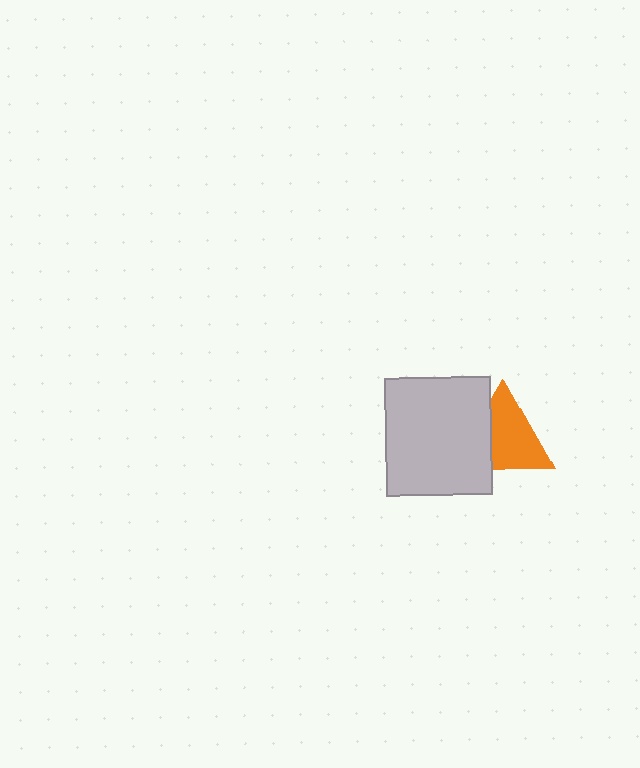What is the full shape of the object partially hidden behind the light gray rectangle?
The partially hidden object is an orange triangle.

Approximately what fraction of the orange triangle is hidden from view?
Roughly 32% of the orange triangle is hidden behind the light gray rectangle.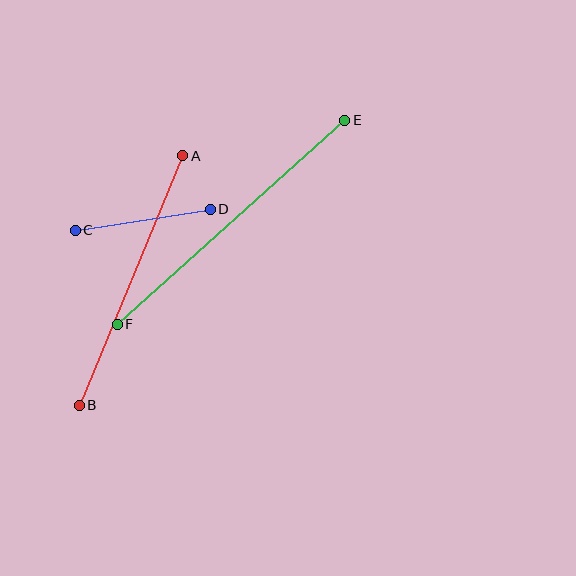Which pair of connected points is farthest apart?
Points E and F are farthest apart.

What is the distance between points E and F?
The distance is approximately 306 pixels.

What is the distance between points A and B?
The distance is approximately 270 pixels.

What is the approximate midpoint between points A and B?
The midpoint is at approximately (131, 281) pixels.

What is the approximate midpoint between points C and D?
The midpoint is at approximately (143, 220) pixels.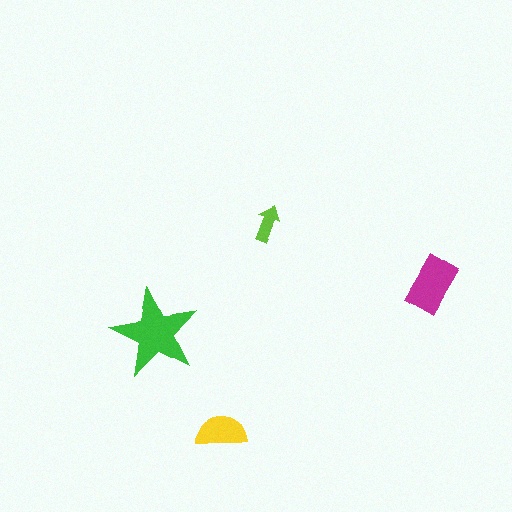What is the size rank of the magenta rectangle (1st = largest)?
2nd.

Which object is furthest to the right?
The magenta rectangle is rightmost.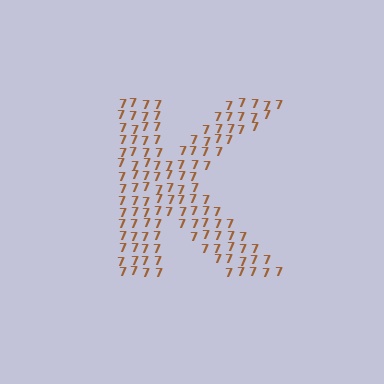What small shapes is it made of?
It is made of small digit 7's.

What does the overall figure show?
The overall figure shows the letter K.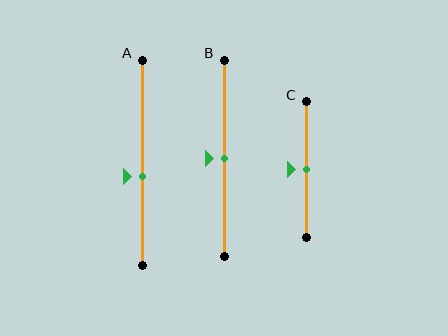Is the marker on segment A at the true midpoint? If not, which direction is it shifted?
No, the marker on segment A is shifted downward by about 7% of the segment length.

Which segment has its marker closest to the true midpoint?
Segment B has its marker closest to the true midpoint.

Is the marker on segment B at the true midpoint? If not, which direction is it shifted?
Yes, the marker on segment B is at the true midpoint.